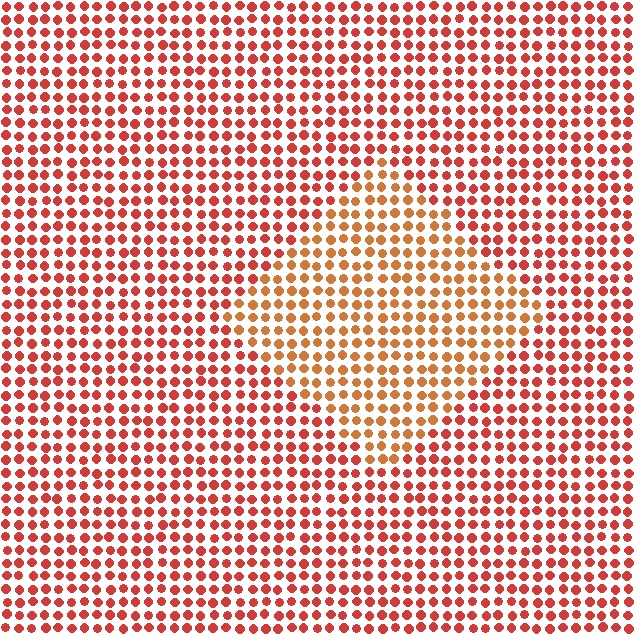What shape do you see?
I see a diamond.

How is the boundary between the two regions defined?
The boundary is defined purely by a slight shift in hue (about 25 degrees). Spacing, size, and orientation are identical on both sides.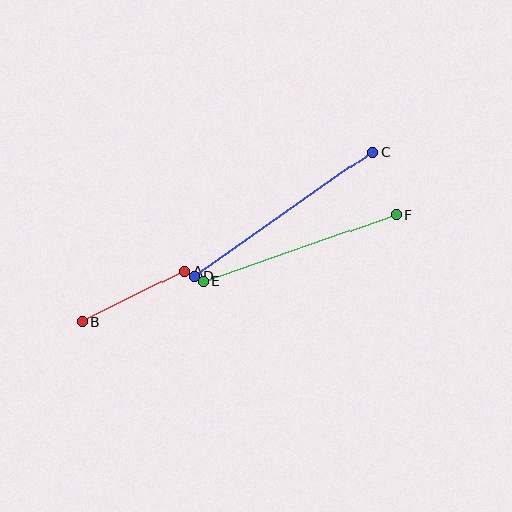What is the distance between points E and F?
The distance is approximately 204 pixels.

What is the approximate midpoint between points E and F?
The midpoint is at approximately (300, 248) pixels.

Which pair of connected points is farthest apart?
Points C and D are farthest apart.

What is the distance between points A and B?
The distance is approximately 115 pixels.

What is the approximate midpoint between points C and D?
The midpoint is at approximately (284, 214) pixels.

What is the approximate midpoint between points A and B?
The midpoint is at approximately (133, 296) pixels.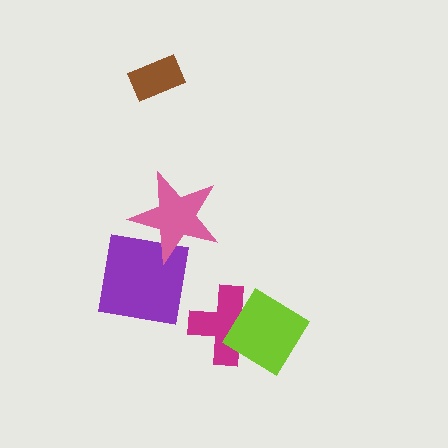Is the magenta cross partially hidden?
Yes, it is partially covered by another shape.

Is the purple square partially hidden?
Yes, it is partially covered by another shape.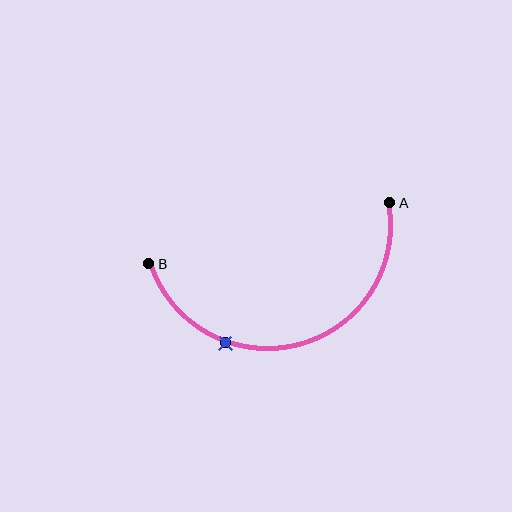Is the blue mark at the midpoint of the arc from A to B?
No. The blue mark lies on the arc but is closer to endpoint B. The arc midpoint would be at the point on the curve equidistant along the arc from both A and B.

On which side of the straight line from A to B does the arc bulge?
The arc bulges below the straight line connecting A and B.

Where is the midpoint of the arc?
The arc midpoint is the point on the curve farthest from the straight line joining A and B. It sits below that line.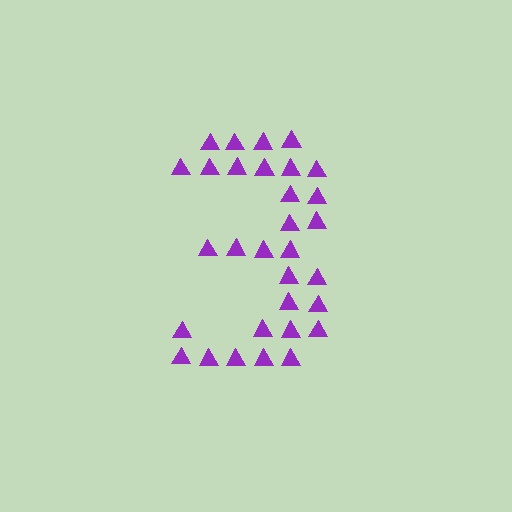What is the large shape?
The large shape is the digit 3.